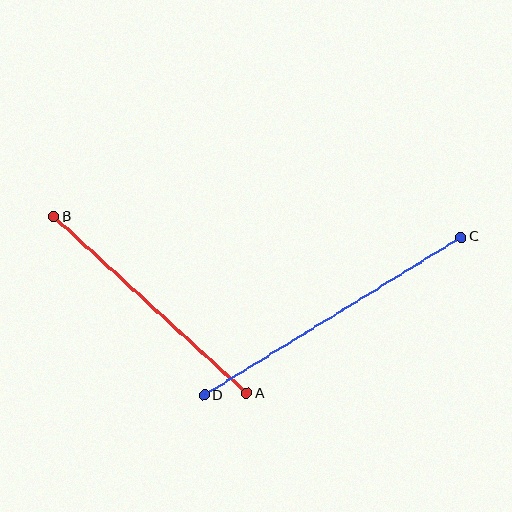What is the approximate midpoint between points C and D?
The midpoint is at approximately (333, 316) pixels.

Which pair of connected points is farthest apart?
Points C and D are farthest apart.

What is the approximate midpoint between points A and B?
The midpoint is at approximately (150, 305) pixels.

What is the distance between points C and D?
The distance is approximately 301 pixels.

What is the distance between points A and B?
The distance is approximately 261 pixels.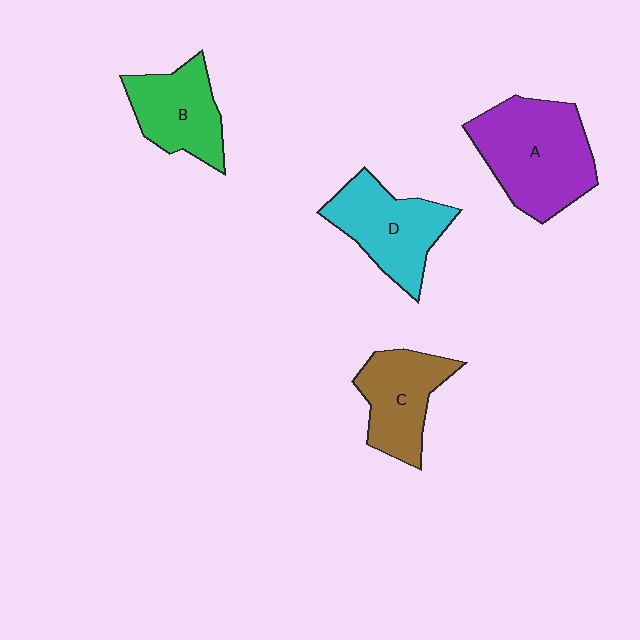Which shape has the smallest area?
Shape B (green).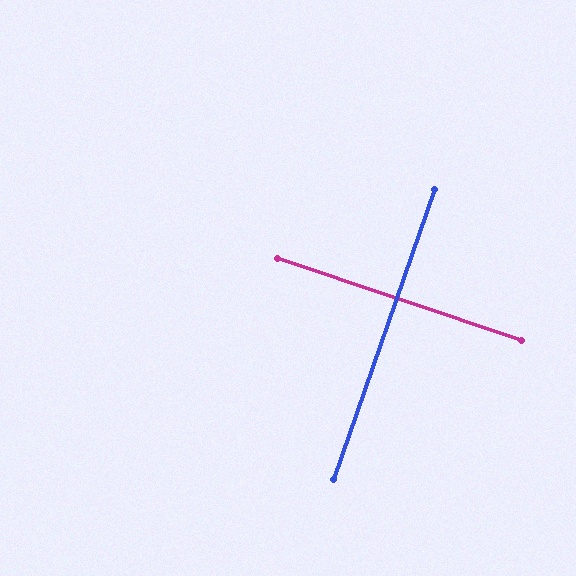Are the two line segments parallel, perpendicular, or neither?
Perpendicular — they meet at approximately 89°.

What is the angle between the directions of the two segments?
Approximately 89 degrees.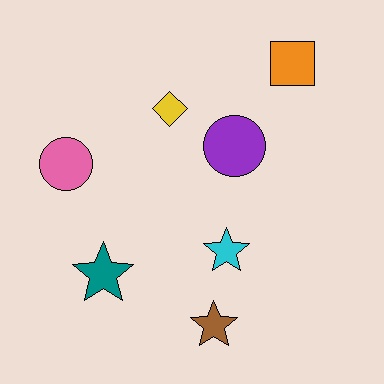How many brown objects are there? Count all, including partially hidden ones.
There is 1 brown object.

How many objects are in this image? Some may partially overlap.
There are 7 objects.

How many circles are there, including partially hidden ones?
There are 2 circles.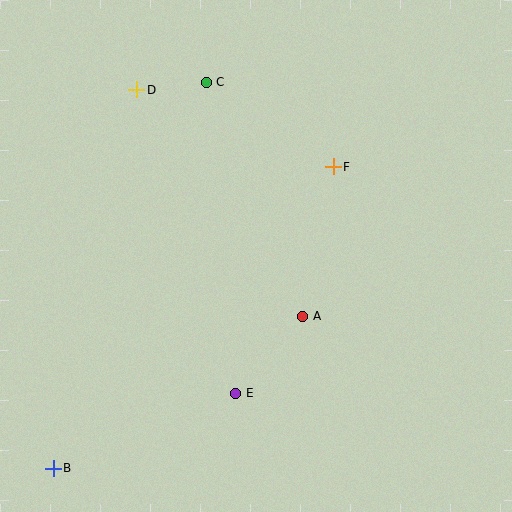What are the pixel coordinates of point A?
Point A is at (303, 316).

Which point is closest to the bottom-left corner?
Point B is closest to the bottom-left corner.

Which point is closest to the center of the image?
Point A at (303, 316) is closest to the center.